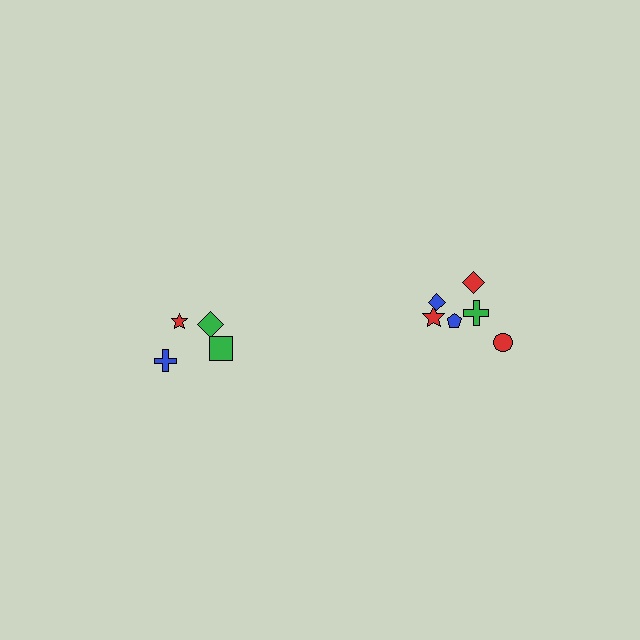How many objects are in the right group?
There are 6 objects.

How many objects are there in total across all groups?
There are 10 objects.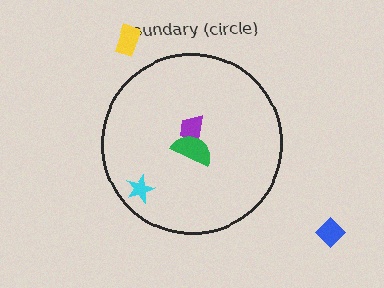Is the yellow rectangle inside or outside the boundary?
Outside.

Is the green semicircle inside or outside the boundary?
Inside.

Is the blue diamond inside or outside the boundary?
Outside.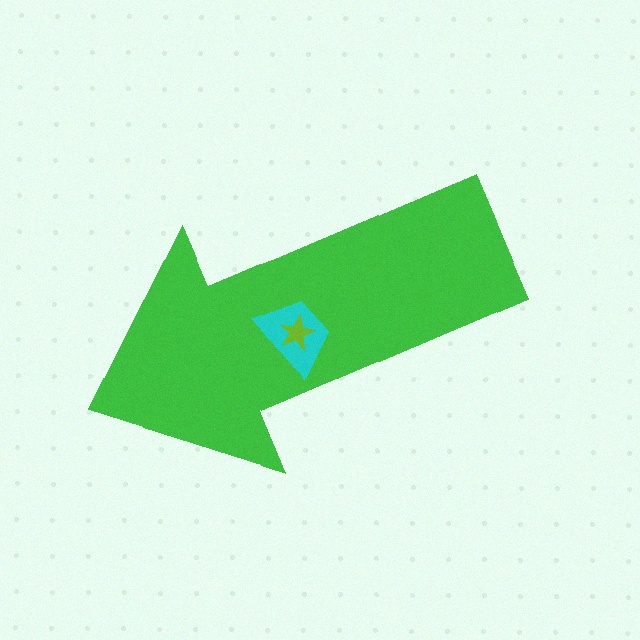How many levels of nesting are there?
3.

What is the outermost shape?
The green arrow.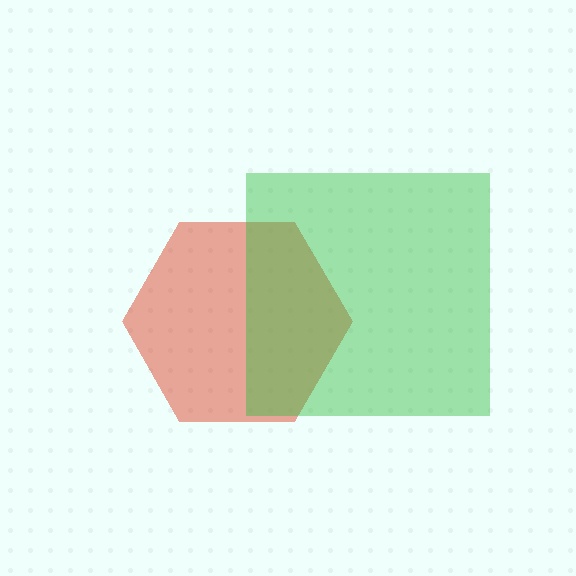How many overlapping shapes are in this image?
There are 2 overlapping shapes in the image.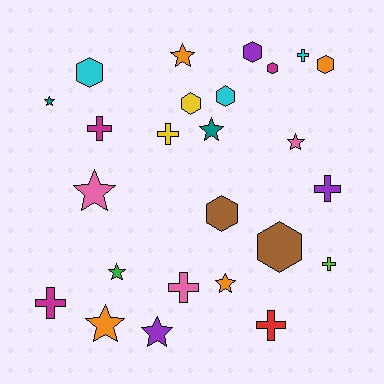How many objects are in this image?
There are 25 objects.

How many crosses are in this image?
There are 8 crosses.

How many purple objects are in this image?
There are 3 purple objects.